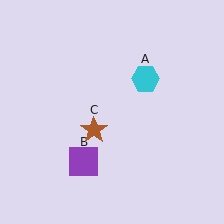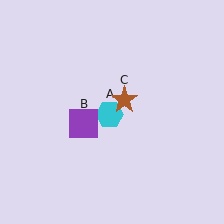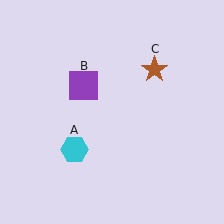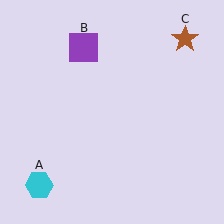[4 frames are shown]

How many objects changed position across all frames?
3 objects changed position: cyan hexagon (object A), purple square (object B), brown star (object C).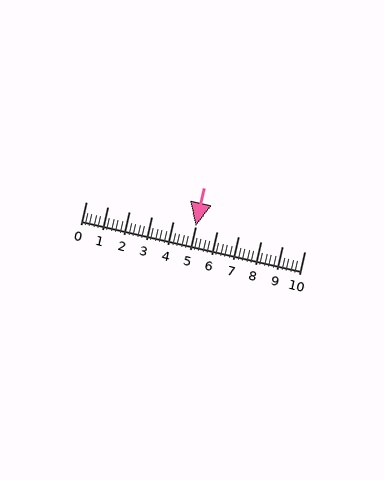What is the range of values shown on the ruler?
The ruler shows values from 0 to 10.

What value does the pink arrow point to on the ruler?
The pink arrow points to approximately 5.0.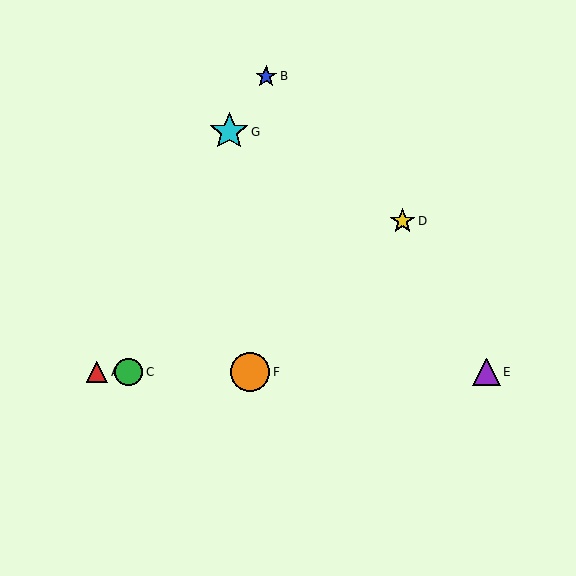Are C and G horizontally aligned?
No, C is at y≈372 and G is at y≈132.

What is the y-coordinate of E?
Object E is at y≈372.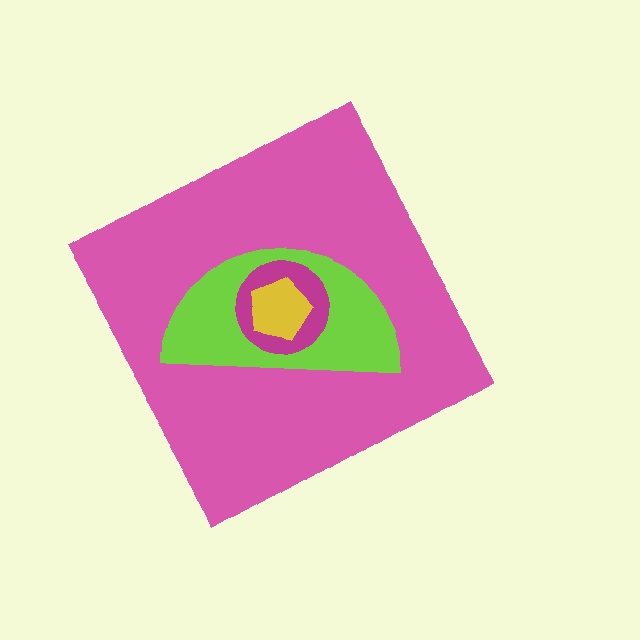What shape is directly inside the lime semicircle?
The magenta circle.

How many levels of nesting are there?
4.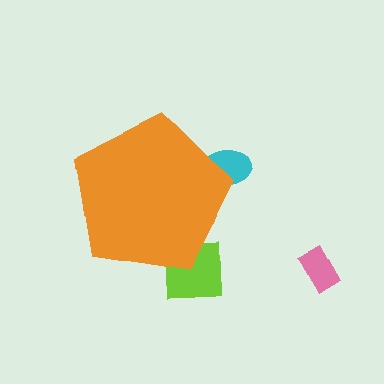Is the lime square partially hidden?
Yes, the lime square is partially hidden behind the orange pentagon.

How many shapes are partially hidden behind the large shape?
2 shapes are partially hidden.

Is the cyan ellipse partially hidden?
Yes, the cyan ellipse is partially hidden behind the orange pentagon.